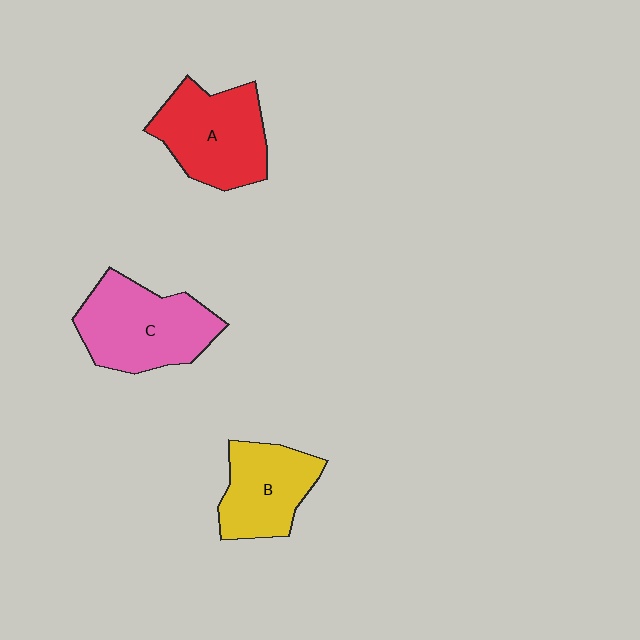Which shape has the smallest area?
Shape B (yellow).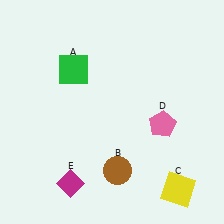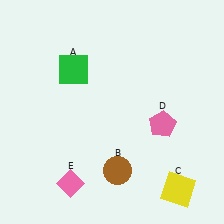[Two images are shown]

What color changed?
The diamond (E) changed from magenta in Image 1 to pink in Image 2.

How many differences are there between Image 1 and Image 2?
There is 1 difference between the two images.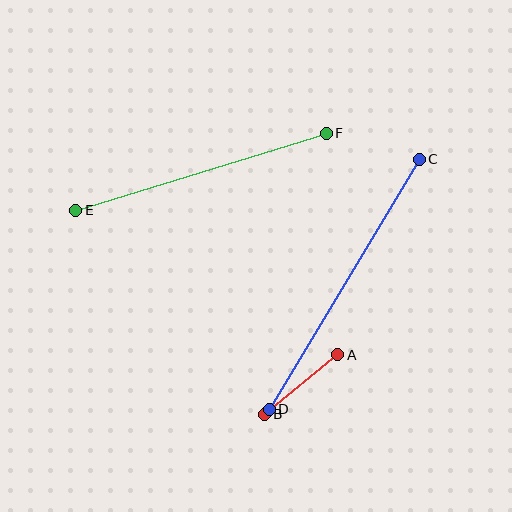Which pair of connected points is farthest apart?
Points C and D are farthest apart.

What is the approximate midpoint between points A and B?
The midpoint is at approximately (301, 385) pixels.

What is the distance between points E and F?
The distance is approximately 262 pixels.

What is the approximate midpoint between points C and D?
The midpoint is at approximately (344, 284) pixels.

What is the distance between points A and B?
The distance is approximately 95 pixels.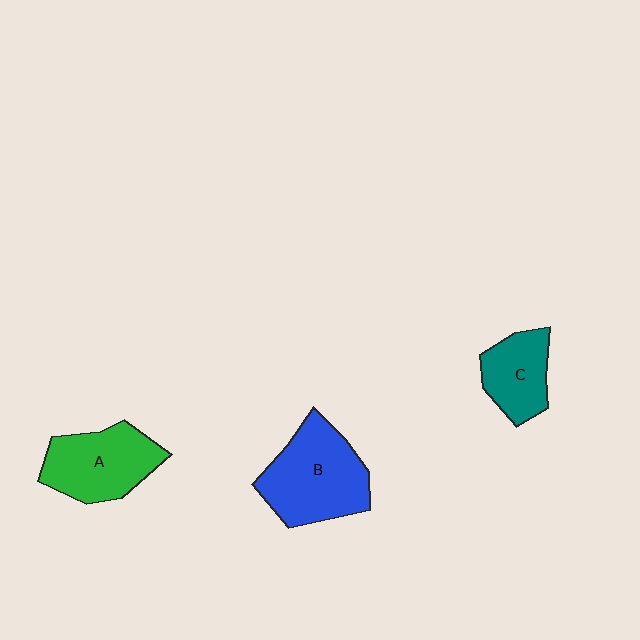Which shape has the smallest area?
Shape C (teal).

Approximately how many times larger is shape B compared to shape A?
Approximately 1.2 times.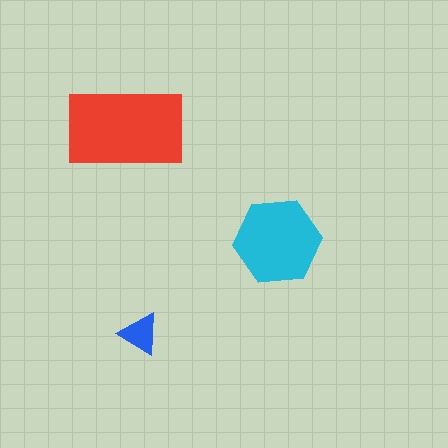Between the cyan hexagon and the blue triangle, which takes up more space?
The cyan hexagon.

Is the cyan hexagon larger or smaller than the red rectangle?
Smaller.